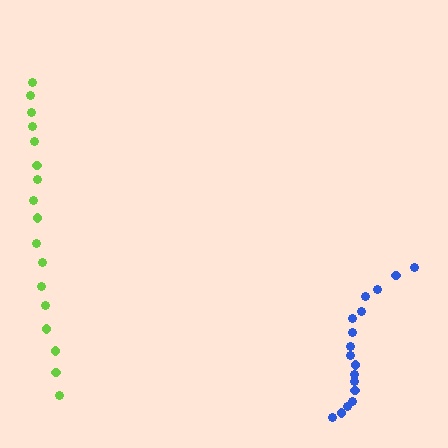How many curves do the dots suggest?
There are 2 distinct paths.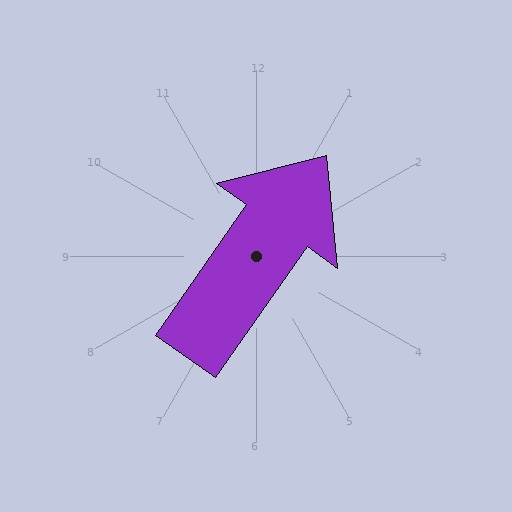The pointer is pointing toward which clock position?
Roughly 1 o'clock.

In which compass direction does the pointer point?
Northeast.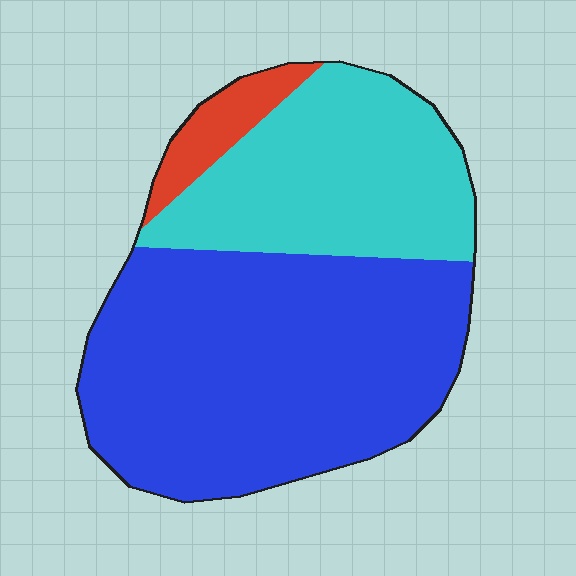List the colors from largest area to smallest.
From largest to smallest: blue, cyan, red.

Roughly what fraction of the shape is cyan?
Cyan takes up about one third (1/3) of the shape.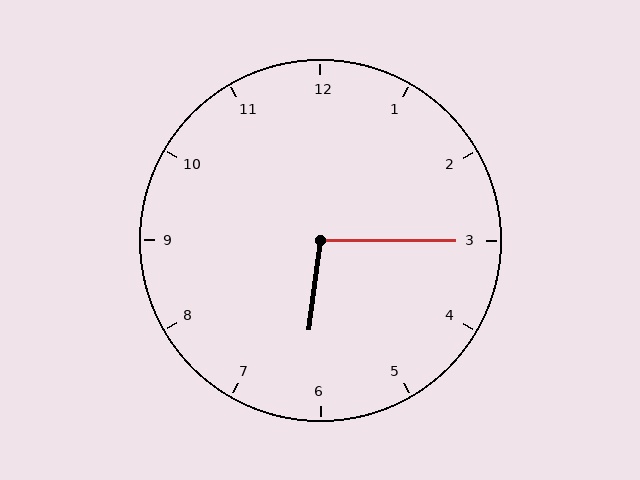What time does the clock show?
6:15.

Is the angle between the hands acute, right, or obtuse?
It is obtuse.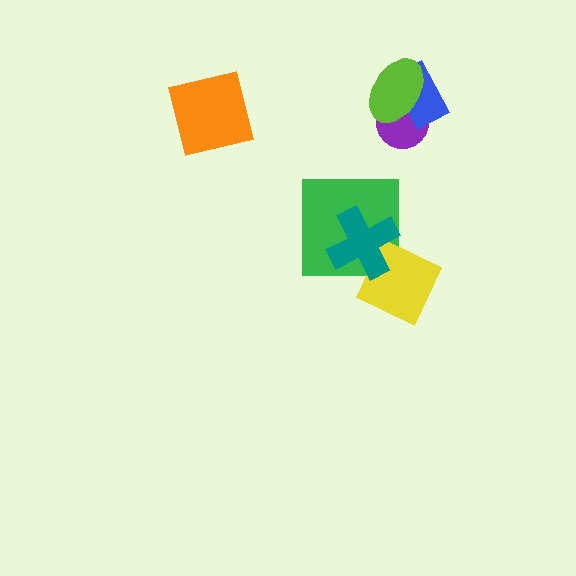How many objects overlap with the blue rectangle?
2 objects overlap with the blue rectangle.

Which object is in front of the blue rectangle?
The lime ellipse is in front of the blue rectangle.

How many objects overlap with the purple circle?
2 objects overlap with the purple circle.